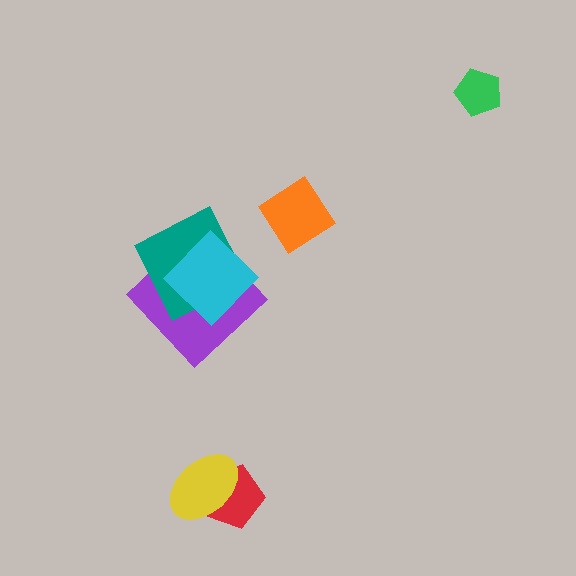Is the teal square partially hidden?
Yes, it is partially covered by another shape.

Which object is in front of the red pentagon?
The yellow ellipse is in front of the red pentagon.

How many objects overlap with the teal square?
2 objects overlap with the teal square.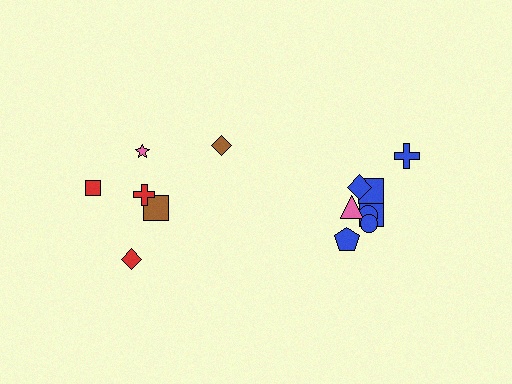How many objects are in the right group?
There are 8 objects.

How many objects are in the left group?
There are 6 objects.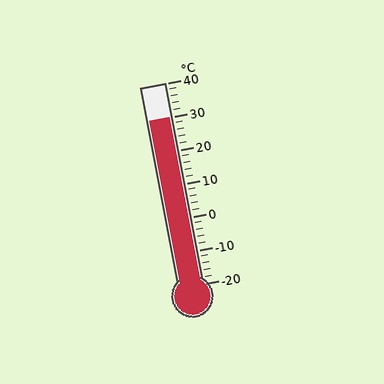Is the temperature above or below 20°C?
The temperature is above 20°C.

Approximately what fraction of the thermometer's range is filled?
The thermometer is filled to approximately 85% of its range.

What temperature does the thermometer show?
The thermometer shows approximately 30°C.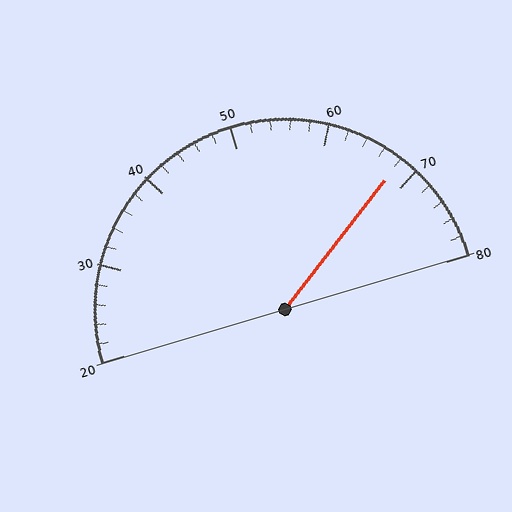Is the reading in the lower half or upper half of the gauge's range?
The reading is in the upper half of the range (20 to 80).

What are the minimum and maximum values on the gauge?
The gauge ranges from 20 to 80.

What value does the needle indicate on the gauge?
The needle indicates approximately 68.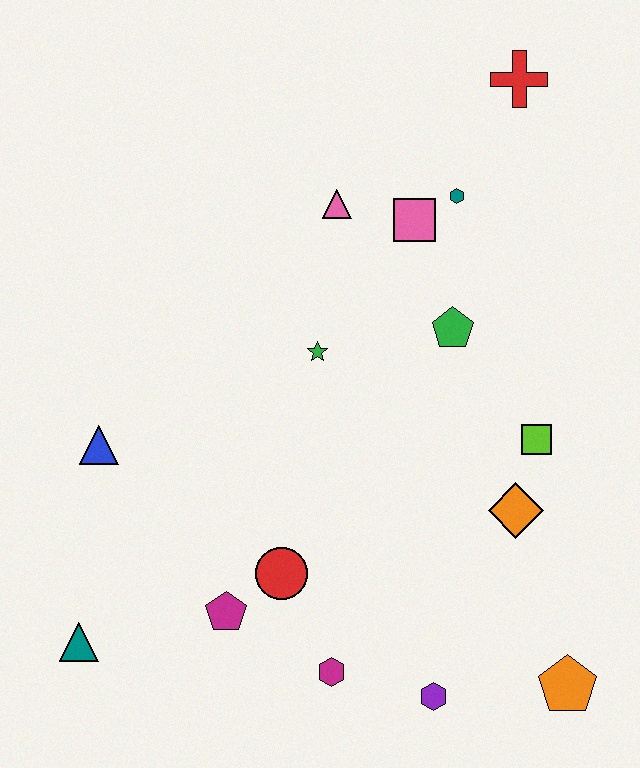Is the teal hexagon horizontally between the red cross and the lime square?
No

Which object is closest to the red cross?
The teal hexagon is closest to the red cross.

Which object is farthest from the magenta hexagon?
The red cross is farthest from the magenta hexagon.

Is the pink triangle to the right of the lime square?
No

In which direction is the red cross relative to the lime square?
The red cross is above the lime square.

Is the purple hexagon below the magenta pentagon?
Yes